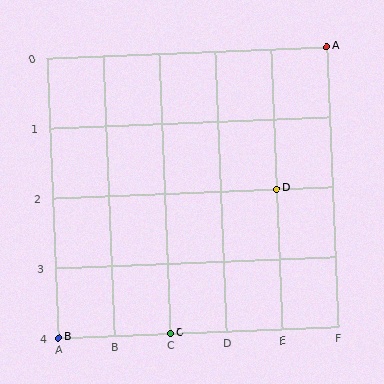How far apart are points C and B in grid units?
Points C and B are 2 columns apart.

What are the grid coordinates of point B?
Point B is at grid coordinates (A, 4).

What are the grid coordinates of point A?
Point A is at grid coordinates (F, 0).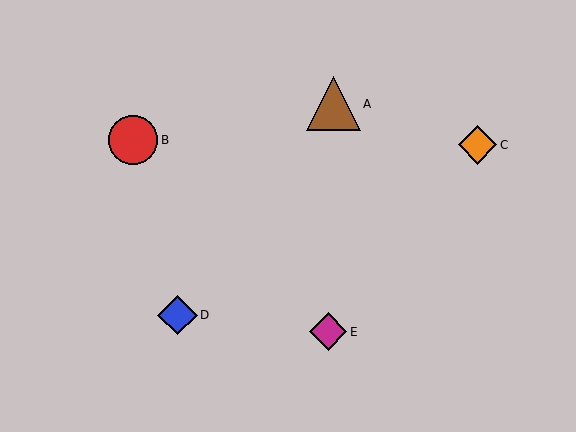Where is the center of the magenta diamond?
The center of the magenta diamond is at (328, 332).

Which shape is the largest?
The brown triangle (labeled A) is the largest.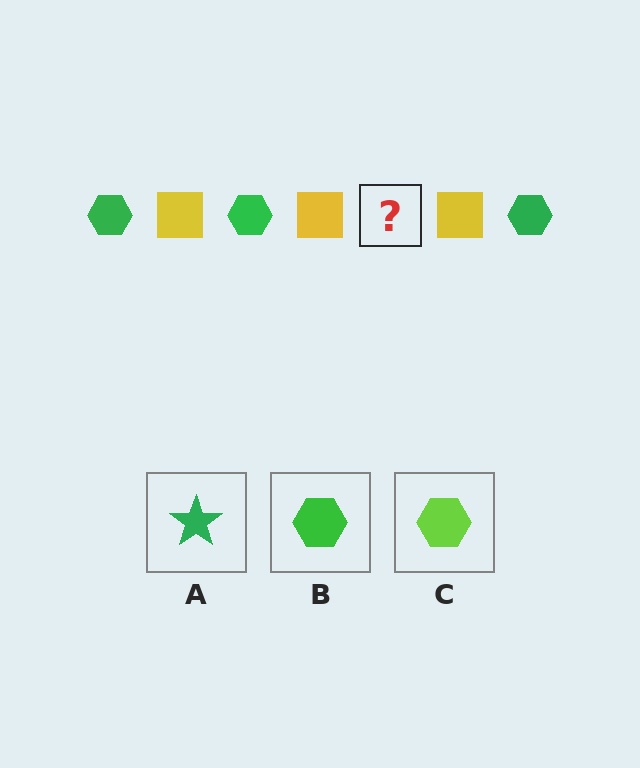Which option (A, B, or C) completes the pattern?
B.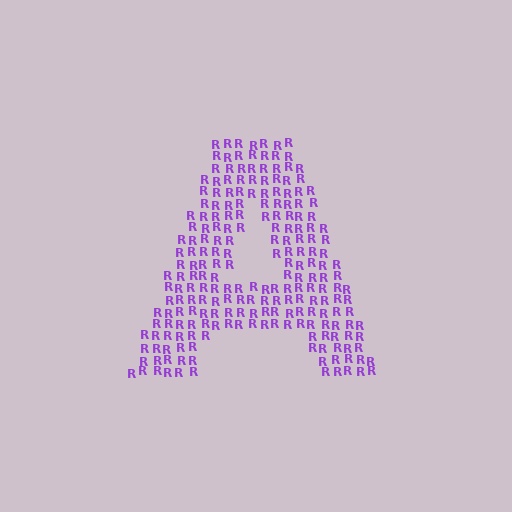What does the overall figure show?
The overall figure shows the letter A.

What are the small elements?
The small elements are letter R's.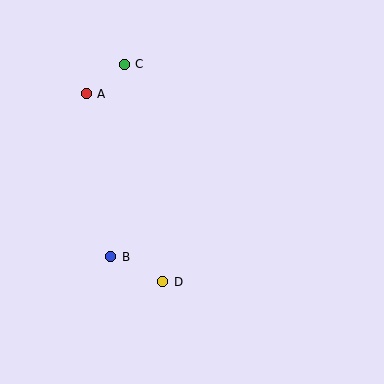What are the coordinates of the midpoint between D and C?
The midpoint between D and C is at (144, 173).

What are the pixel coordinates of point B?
Point B is at (111, 257).